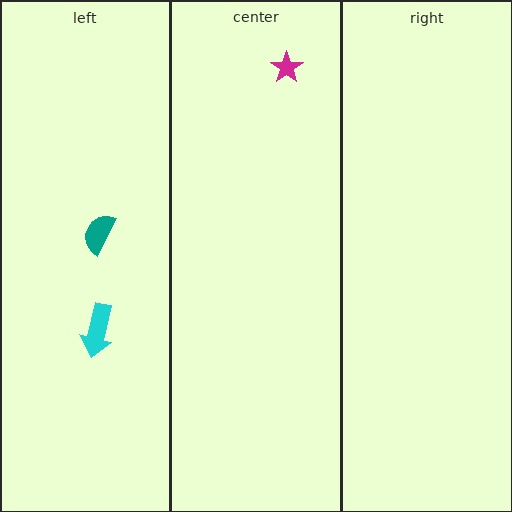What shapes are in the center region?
The magenta star.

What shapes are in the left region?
The cyan arrow, the teal semicircle.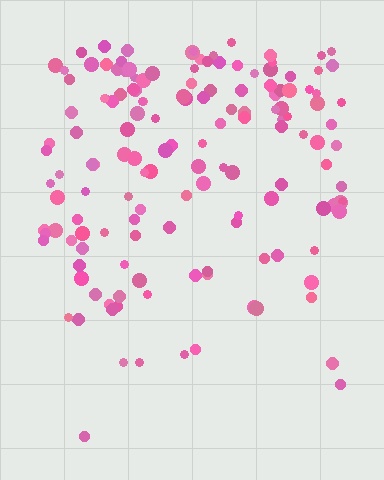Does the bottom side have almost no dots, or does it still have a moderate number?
Still a moderate number, just noticeably fewer than the top.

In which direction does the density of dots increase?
From bottom to top, with the top side densest.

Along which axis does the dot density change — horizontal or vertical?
Vertical.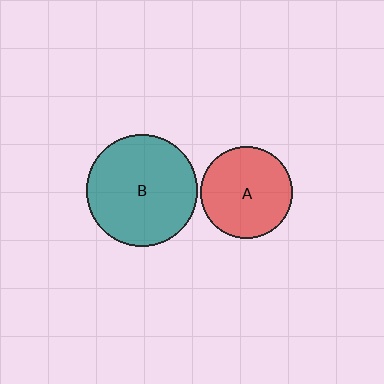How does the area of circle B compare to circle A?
Approximately 1.5 times.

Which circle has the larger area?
Circle B (teal).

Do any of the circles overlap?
No, none of the circles overlap.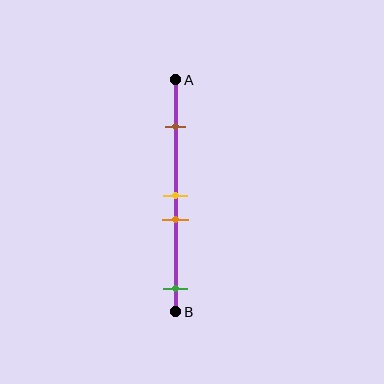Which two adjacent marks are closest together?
The yellow and orange marks are the closest adjacent pair.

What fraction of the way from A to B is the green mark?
The green mark is approximately 90% (0.9) of the way from A to B.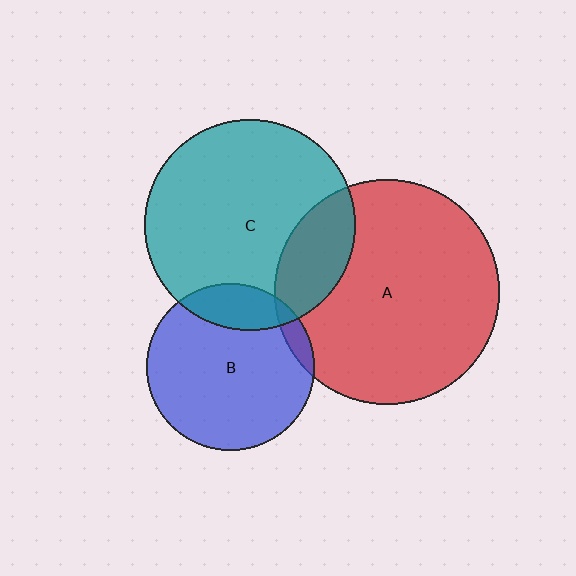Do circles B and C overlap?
Yes.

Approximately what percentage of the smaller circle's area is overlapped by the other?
Approximately 20%.